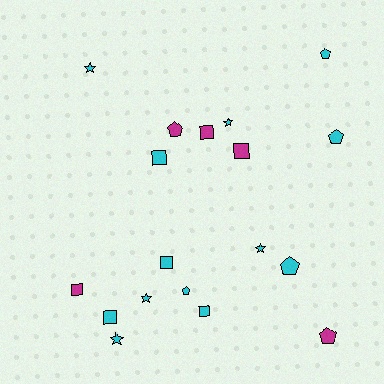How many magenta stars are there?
There are no magenta stars.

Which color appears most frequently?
Cyan, with 13 objects.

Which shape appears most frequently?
Square, with 7 objects.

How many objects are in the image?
There are 18 objects.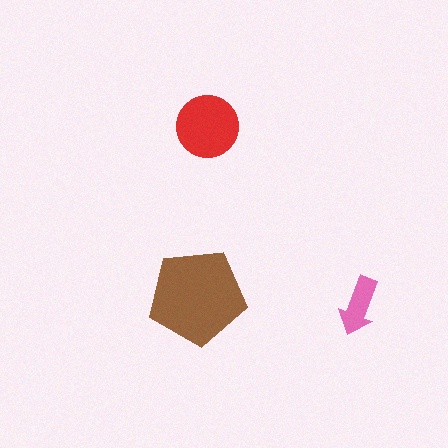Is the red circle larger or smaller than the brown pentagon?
Smaller.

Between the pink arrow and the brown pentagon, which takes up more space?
The brown pentagon.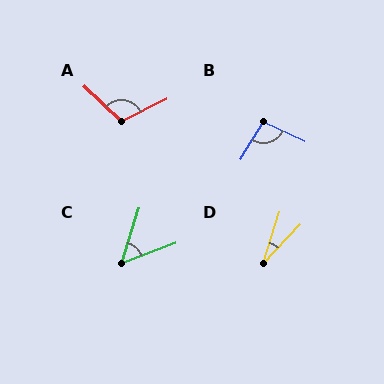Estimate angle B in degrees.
Approximately 96 degrees.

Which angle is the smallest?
D, at approximately 26 degrees.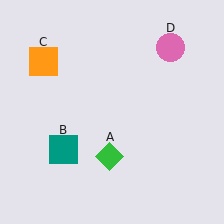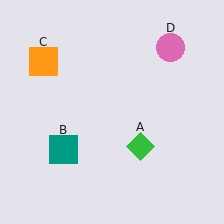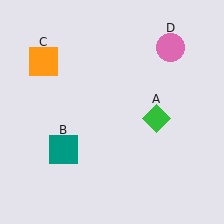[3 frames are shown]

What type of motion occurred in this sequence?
The green diamond (object A) rotated counterclockwise around the center of the scene.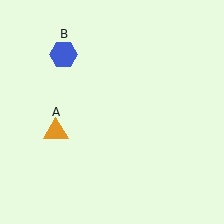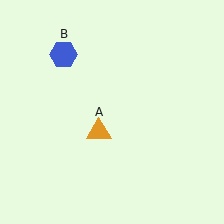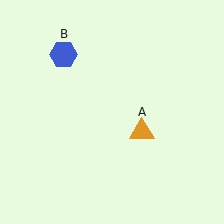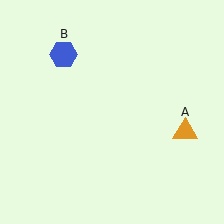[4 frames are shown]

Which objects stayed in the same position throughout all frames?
Blue hexagon (object B) remained stationary.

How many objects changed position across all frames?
1 object changed position: orange triangle (object A).